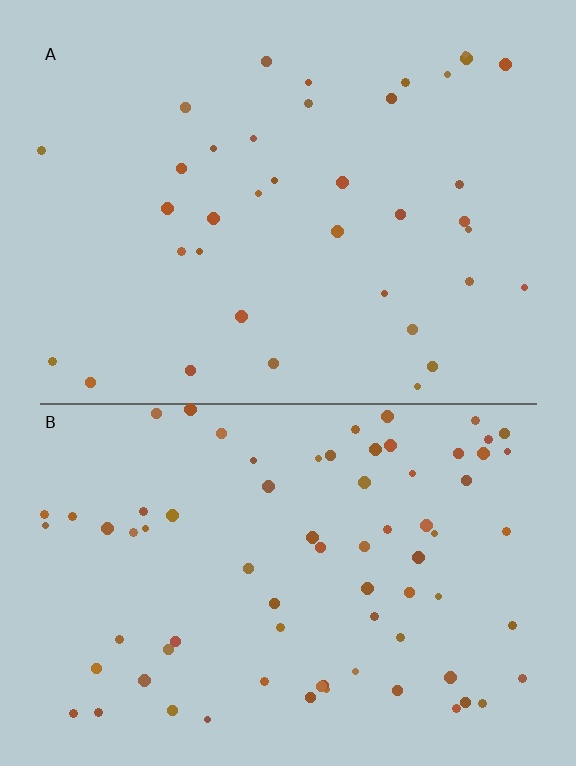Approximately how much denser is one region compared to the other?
Approximately 2.0× — region B over region A.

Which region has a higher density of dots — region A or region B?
B (the bottom).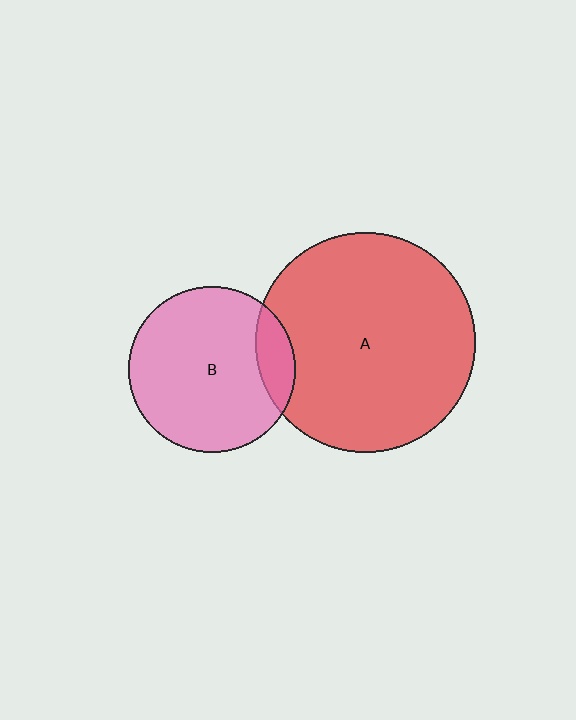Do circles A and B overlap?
Yes.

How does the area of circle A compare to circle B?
Approximately 1.7 times.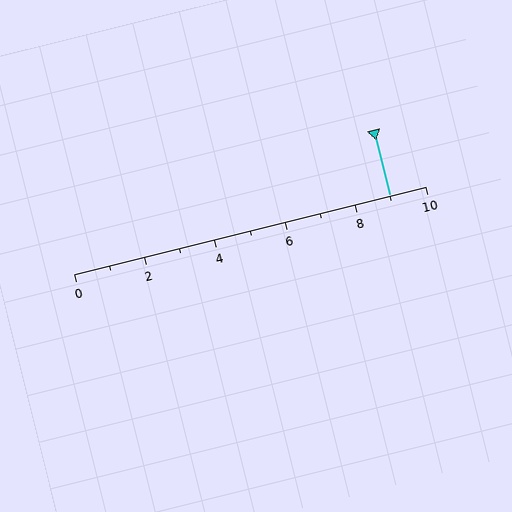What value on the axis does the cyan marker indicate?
The marker indicates approximately 9.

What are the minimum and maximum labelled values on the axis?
The axis runs from 0 to 10.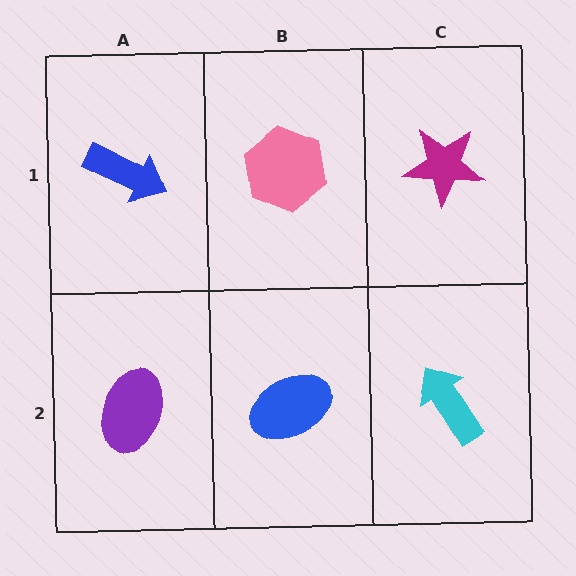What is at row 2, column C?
A cyan arrow.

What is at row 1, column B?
A pink hexagon.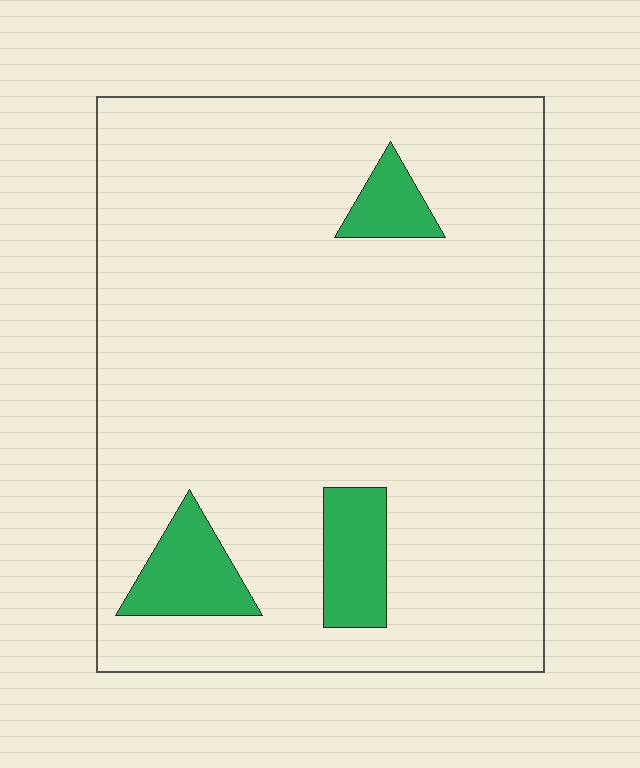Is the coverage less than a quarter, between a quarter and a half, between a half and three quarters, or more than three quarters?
Less than a quarter.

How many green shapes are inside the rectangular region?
3.